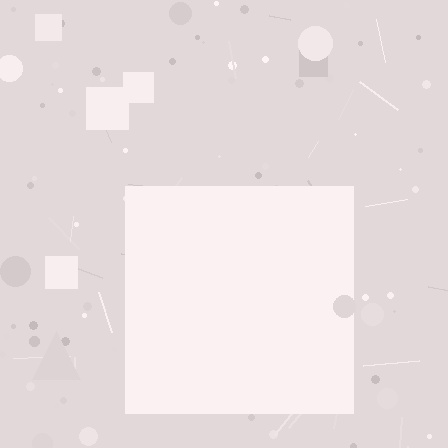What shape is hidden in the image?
A square is hidden in the image.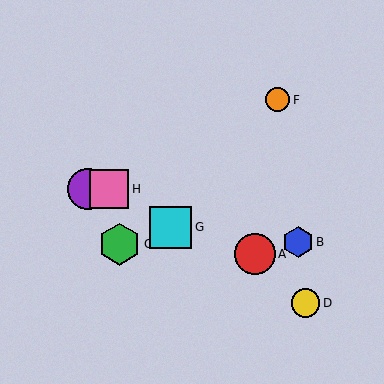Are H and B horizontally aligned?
No, H is at y≈189 and B is at y≈242.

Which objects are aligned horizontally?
Objects E, H are aligned horizontally.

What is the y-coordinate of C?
Object C is at y≈244.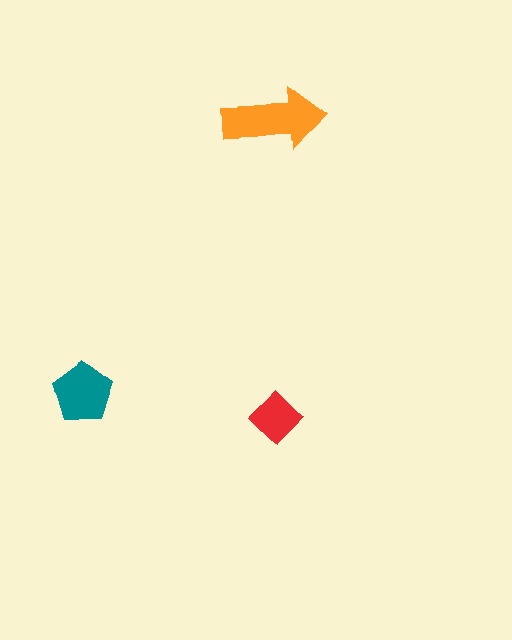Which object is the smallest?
The red diamond.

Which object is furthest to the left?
The teal pentagon is leftmost.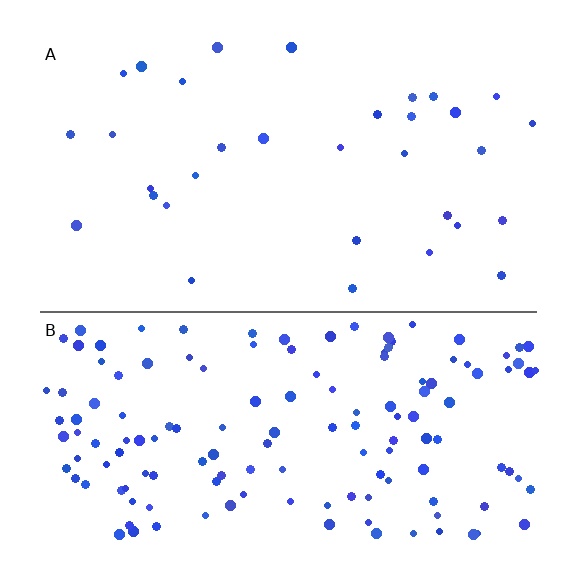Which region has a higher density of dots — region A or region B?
B (the bottom).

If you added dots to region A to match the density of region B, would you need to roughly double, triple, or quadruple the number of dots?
Approximately quadruple.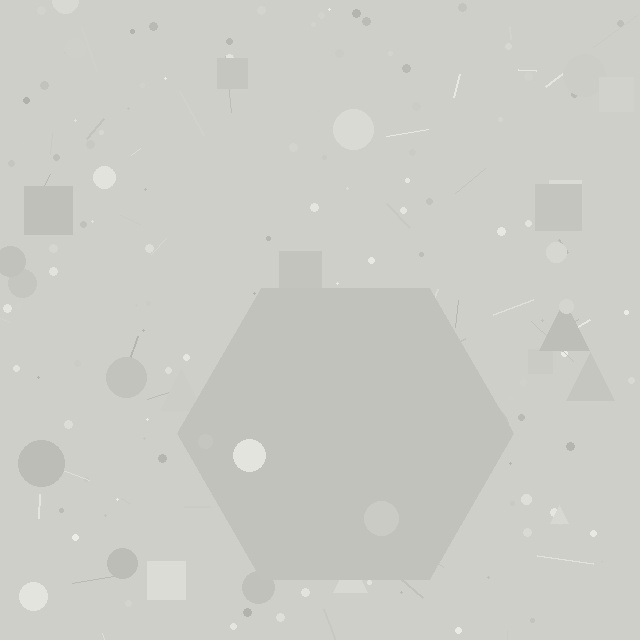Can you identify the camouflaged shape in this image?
The camouflaged shape is a hexagon.